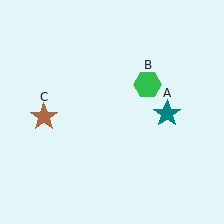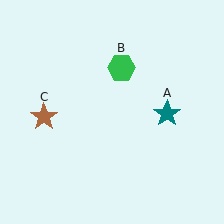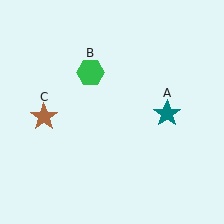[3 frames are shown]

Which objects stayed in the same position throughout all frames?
Teal star (object A) and brown star (object C) remained stationary.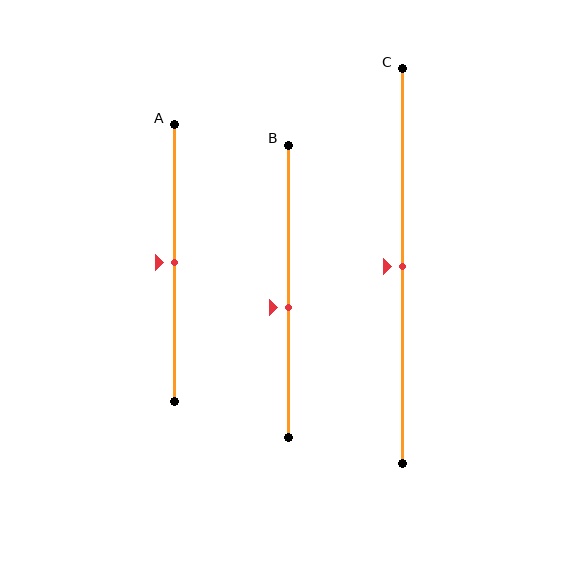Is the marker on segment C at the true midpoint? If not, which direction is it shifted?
Yes, the marker on segment C is at the true midpoint.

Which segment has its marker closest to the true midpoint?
Segment A has its marker closest to the true midpoint.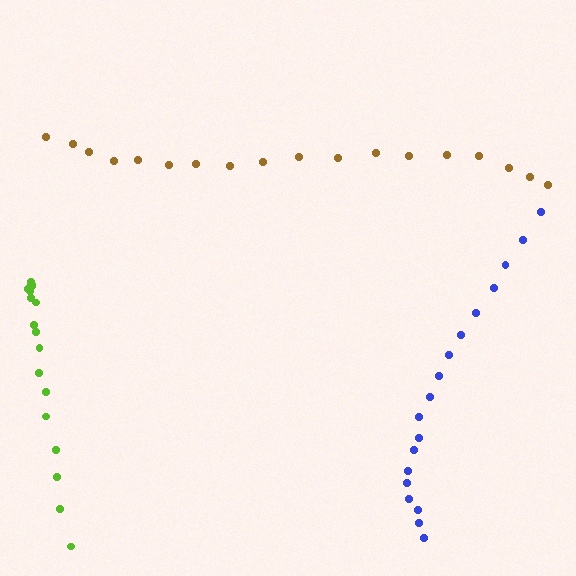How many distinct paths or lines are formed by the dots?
There are 3 distinct paths.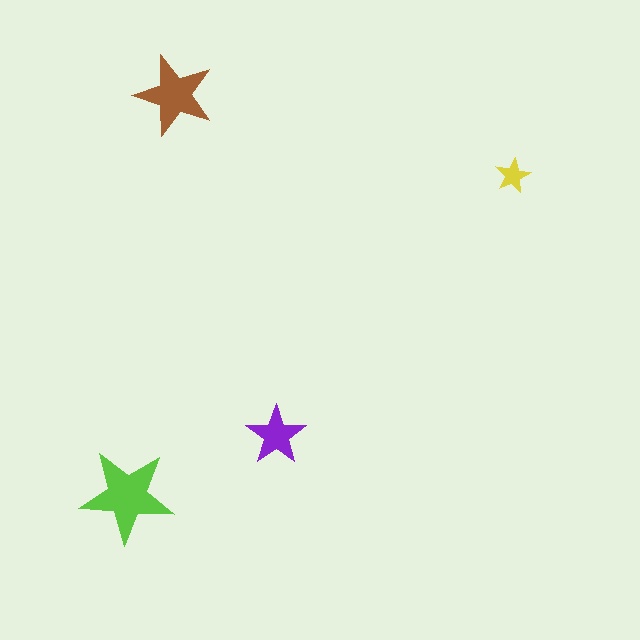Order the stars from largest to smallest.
the lime one, the brown one, the purple one, the yellow one.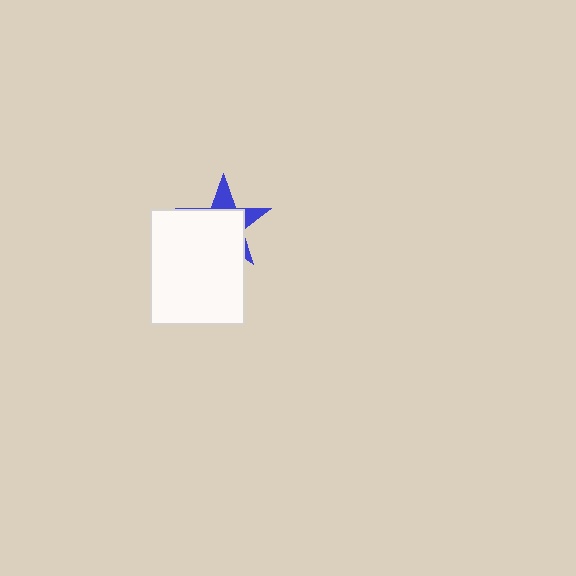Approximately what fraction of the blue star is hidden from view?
Roughly 69% of the blue star is hidden behind the white rectangle.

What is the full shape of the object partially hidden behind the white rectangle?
The partially hidden object is a blue star.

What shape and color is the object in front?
The object in front is a white rectangle.